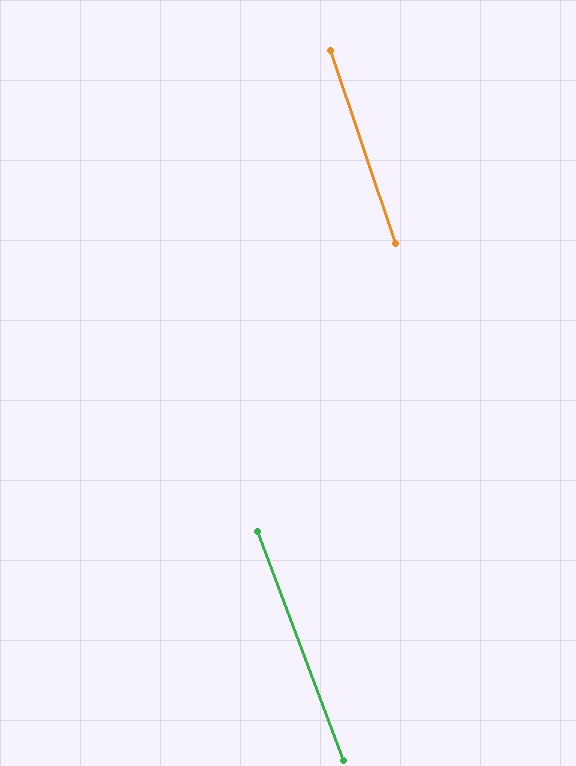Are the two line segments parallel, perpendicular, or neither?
Parallel — their directions differ by only 2.0°.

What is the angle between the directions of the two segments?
Approximately 2 degrees.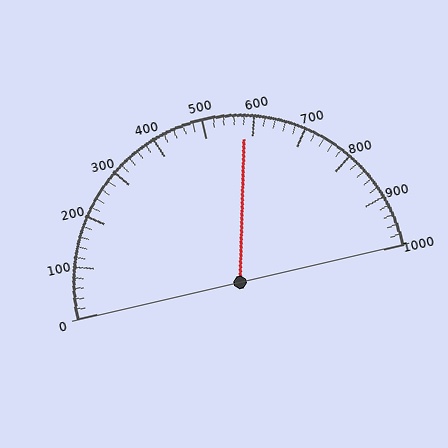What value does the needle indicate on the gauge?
The needle indicates approximately 580.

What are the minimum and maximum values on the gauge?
The gauge ranges from 0 to 1000.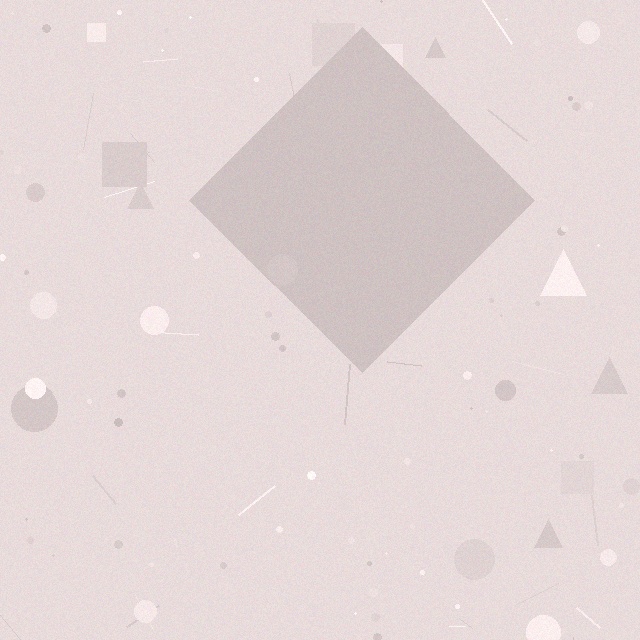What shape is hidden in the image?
A diamond is hidden in the image.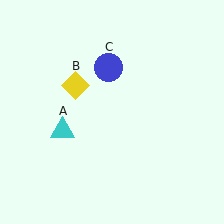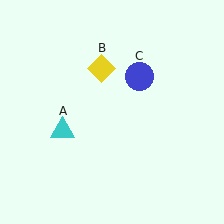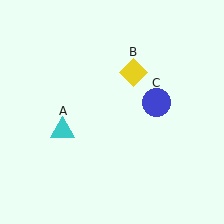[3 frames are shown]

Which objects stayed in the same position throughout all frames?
Cyan triangle (object A) remained stationary.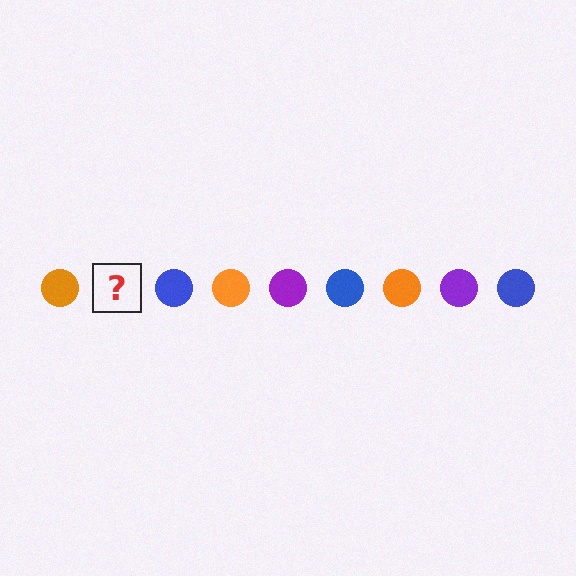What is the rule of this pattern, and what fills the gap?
The rule is that the pattern cycles through orange, purple, blue circles. The gap should be filled with a purple circle.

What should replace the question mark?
The question mark should be replaced with a purple circle.